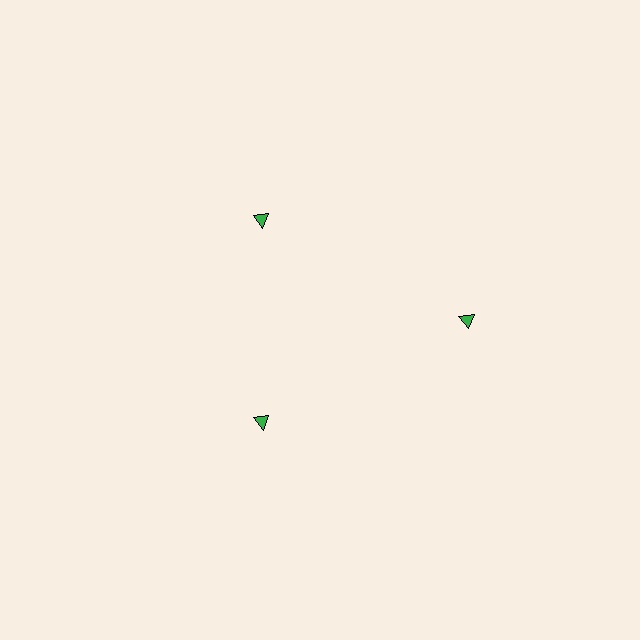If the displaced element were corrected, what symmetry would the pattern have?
It would have 3-fold rotational symmetry — the pattern would map onto itself every 120 degrees.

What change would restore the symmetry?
The symmetry would be restored by moving it inward, back onto the ring so that all 3 triangles sit at equal angles and equal distance from the center.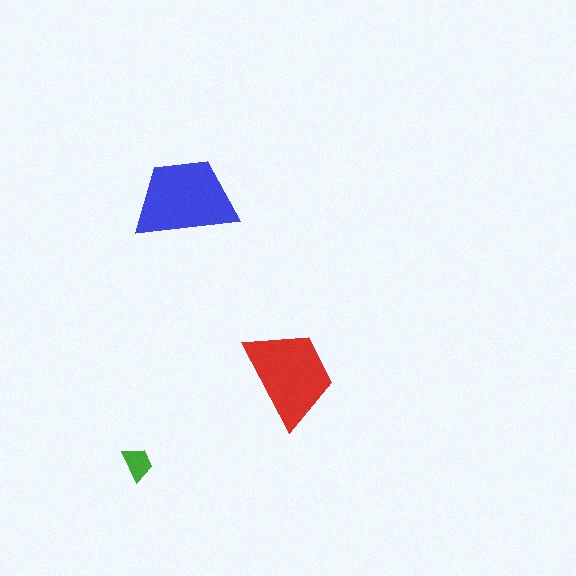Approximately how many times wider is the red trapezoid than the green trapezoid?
About 3 times wider.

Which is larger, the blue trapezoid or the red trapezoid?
The blue one.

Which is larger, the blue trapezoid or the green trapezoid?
The blue one.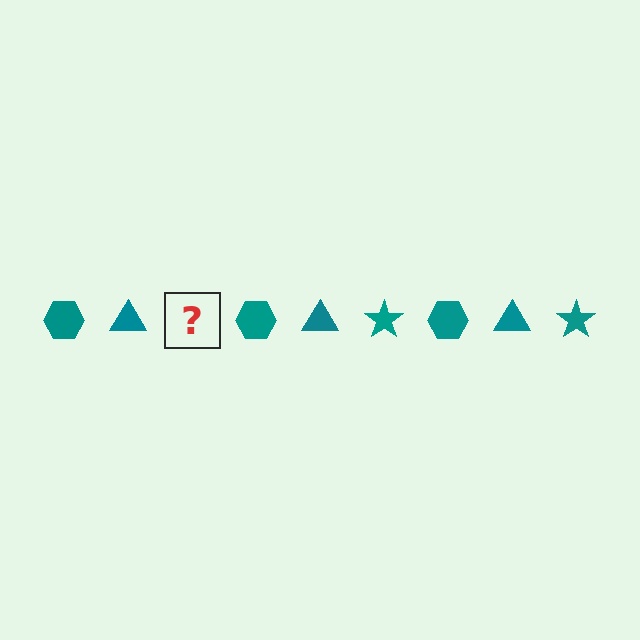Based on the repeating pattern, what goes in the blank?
The blank should be a teal star.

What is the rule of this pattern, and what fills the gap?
The rule is that the pattern cycles through hexagon, triangle, star shapes in teal. The gap should be filled with a teal star.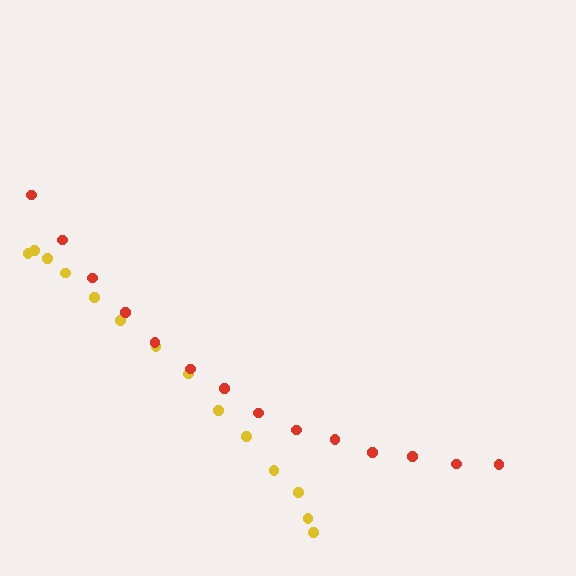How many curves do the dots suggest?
There are 2 distinct paths.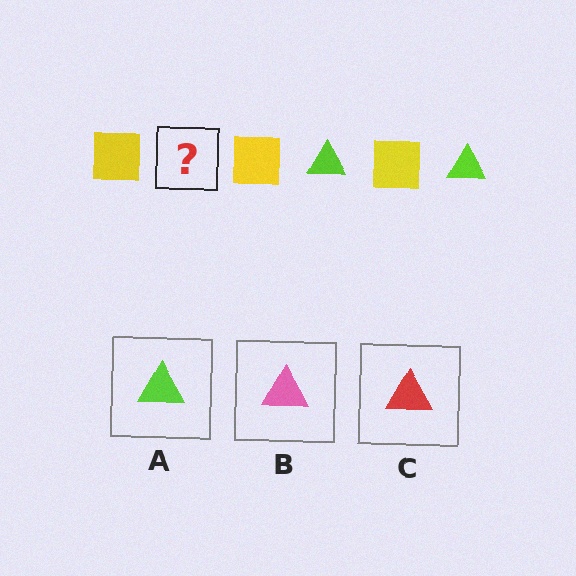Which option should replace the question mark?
Option A.